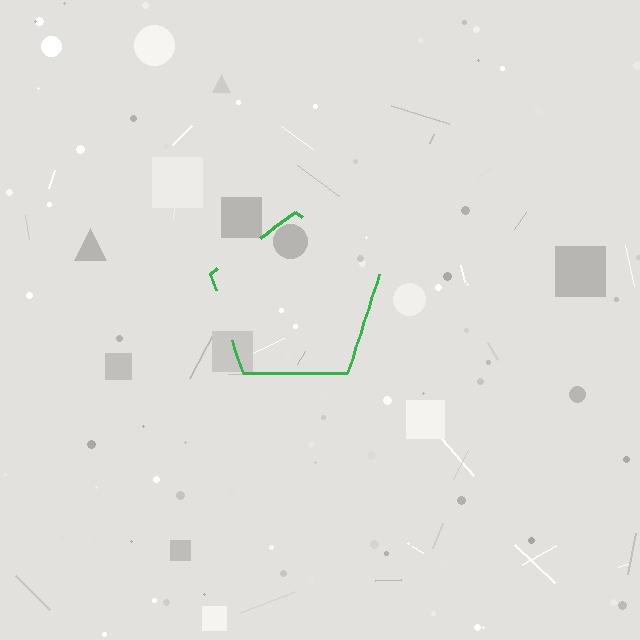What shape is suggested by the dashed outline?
The dashed outline suggests a pentagon.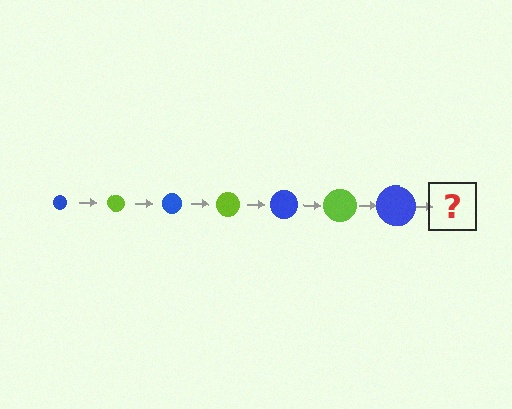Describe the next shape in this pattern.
It should be a lime circle, larger than the previous one.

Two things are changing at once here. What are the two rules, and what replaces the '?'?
The two rules are that the circle grows larger each step and the color cycles through blue and lime. The '?' should be a lime circle, larger than the previous one.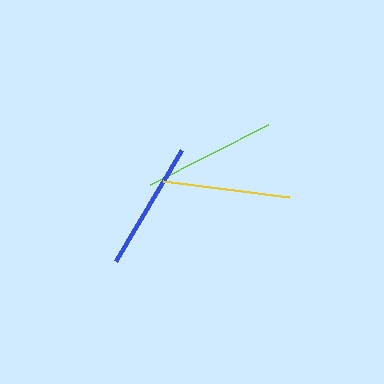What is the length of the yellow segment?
The yellow segment is approximately 127 pixels long.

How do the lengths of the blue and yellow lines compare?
The blue and yellow lines are approximately the same length.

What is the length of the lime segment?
The lime segment is approximately 132 pixels long.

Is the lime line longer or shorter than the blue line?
The lime line is longer than the blue line.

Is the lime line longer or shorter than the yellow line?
The lime line is longer than the yellow line.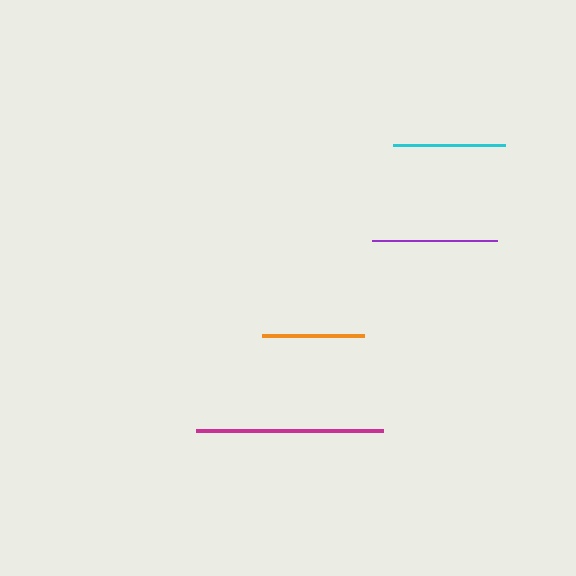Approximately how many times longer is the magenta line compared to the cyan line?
The magenta line is approximately 1.7 times the length of the cyan line.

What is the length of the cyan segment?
The cyan segment is approximately 112 pixels long.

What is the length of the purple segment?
The purple segment is approximately 124 pixels long.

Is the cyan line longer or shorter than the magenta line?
The magenta line is longer than the cyan line.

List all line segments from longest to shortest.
From longest to shortest: magenta, purple, cyan, orange.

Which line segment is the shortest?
The orange line is the shortest at approximately 103 pixels.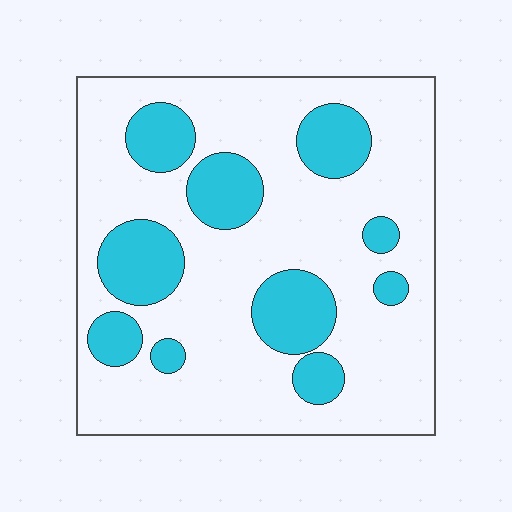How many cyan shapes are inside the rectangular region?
10.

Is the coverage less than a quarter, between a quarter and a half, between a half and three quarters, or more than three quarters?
Between a quarter and a half.